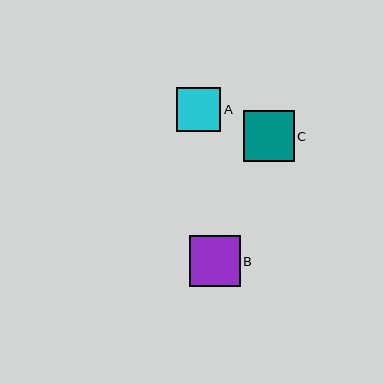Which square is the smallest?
Square A is the smallest with a size of approximately 44 pixels.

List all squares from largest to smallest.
From largest to smallest: C, B, A.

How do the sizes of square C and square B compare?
Square C and square B are approximately the same size.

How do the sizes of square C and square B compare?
Square C and square B are approximately the same size.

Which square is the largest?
Square C is the largest with a size of approximately 51 pixels.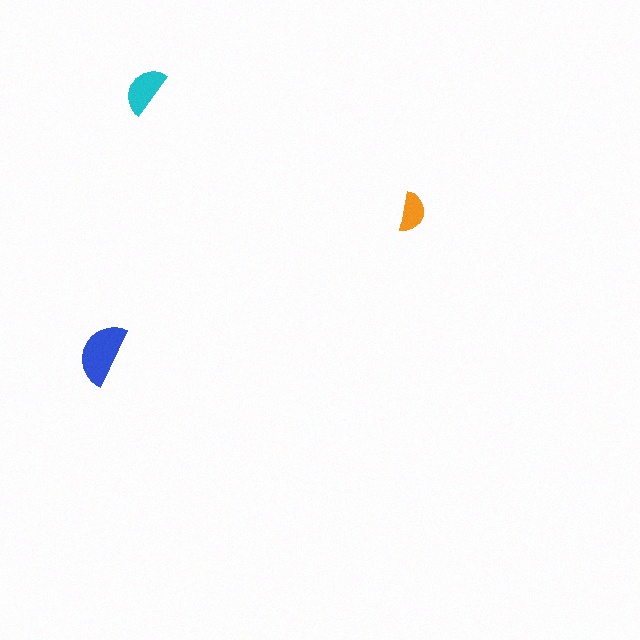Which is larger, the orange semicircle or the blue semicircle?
The blue one.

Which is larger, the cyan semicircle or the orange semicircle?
The cyan one.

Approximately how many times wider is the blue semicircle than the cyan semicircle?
About 1.5 times wider.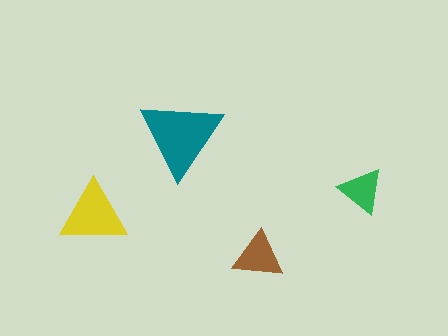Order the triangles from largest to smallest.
the teal one, the yellow one, the brown one, the green one.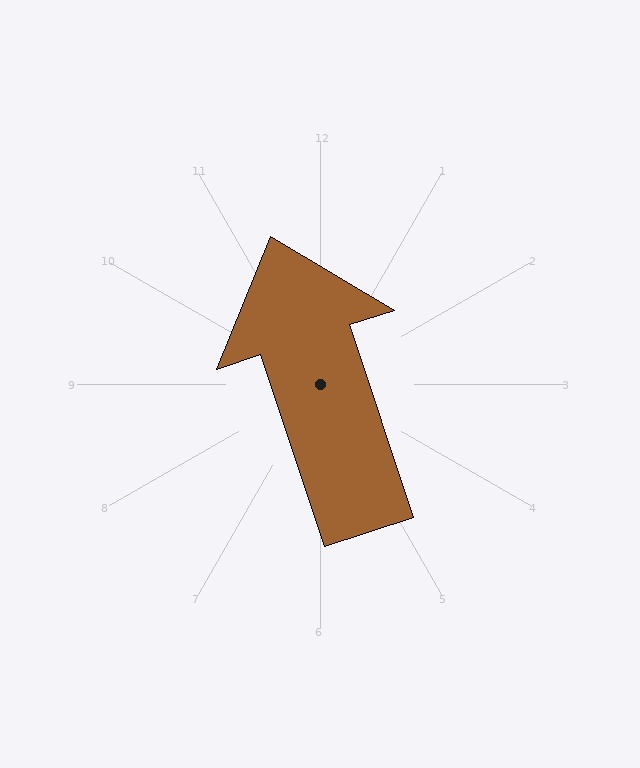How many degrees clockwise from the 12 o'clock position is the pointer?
Approximately 342 degrees.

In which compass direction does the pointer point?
North.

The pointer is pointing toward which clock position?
Roughly 11 o'clock.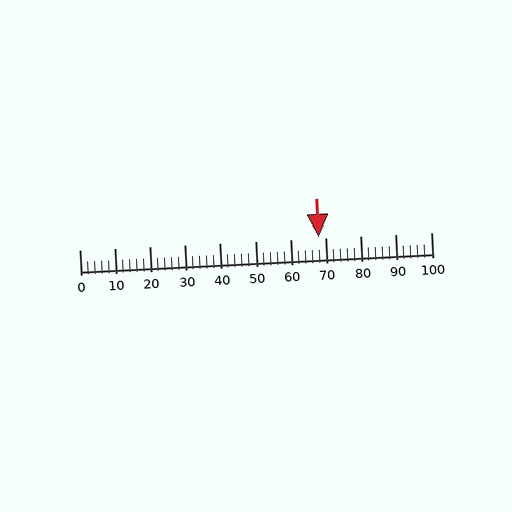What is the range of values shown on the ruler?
The ruler shows values from 0 to 100.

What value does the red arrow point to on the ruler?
The red arrow points to approximately 68.